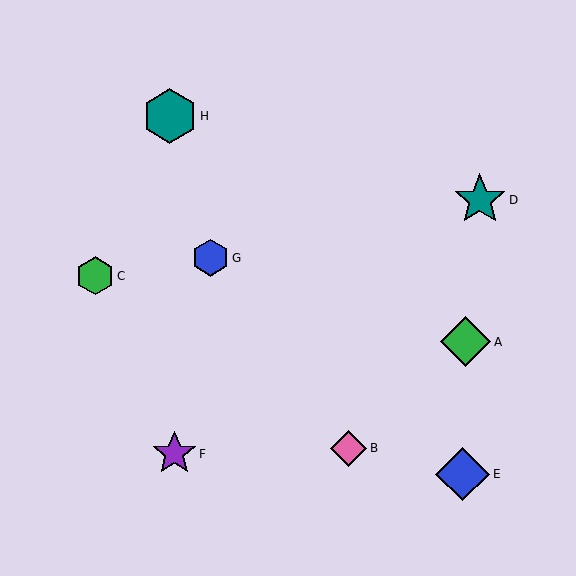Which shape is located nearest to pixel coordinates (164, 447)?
The purple star (labeled F) at (174, 454) is nearest to that location.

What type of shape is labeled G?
Shape G is a blue hexagon.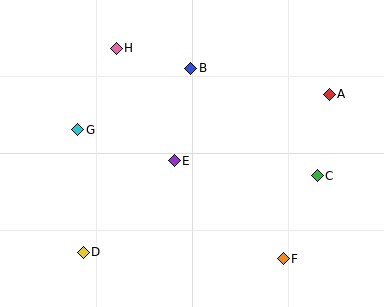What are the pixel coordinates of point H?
Point H is at (116, 48).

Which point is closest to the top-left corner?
Point H is closest to the top-left corner.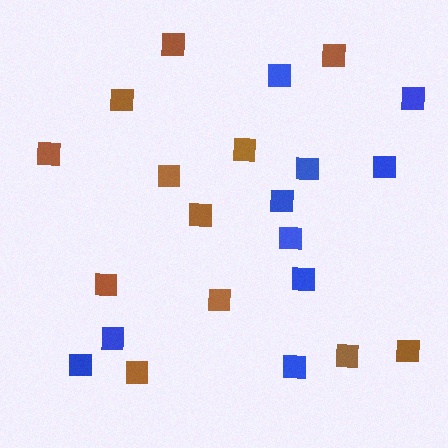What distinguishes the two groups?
There are 2 groups: one group of brown squares (12) and one group of blue squares (10).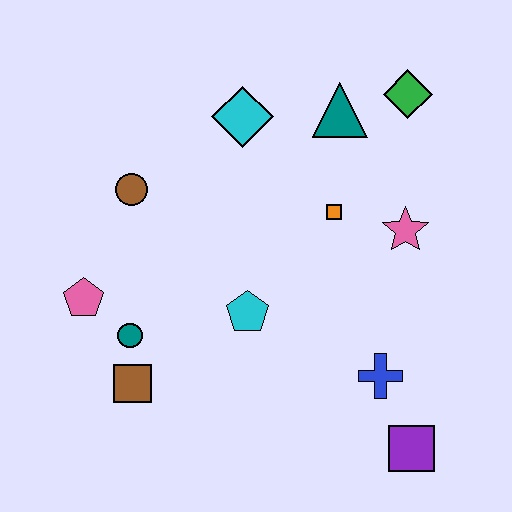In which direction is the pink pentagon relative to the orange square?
The pink pentagon is to the left of the orange square.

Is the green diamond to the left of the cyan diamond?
No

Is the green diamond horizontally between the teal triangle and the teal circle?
No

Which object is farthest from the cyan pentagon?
The green diamond is farthest from the cyan pentagon.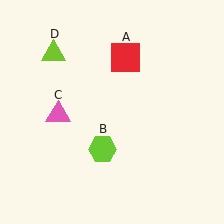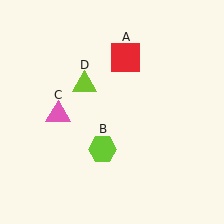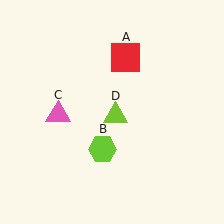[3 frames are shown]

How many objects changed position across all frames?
1 object changed position: lime triangle (object D).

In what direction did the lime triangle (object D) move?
The lime triangle (object D) moved down and to the right.